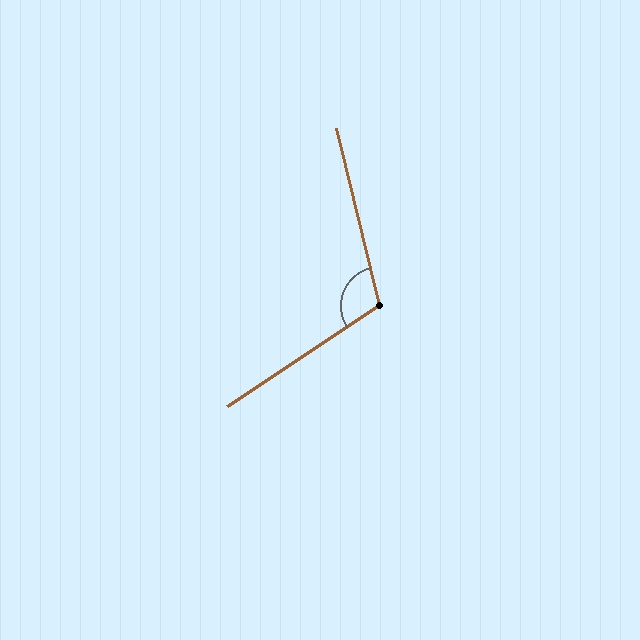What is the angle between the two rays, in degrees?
Approximately 110 degrees.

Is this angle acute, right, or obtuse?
It is obtuse.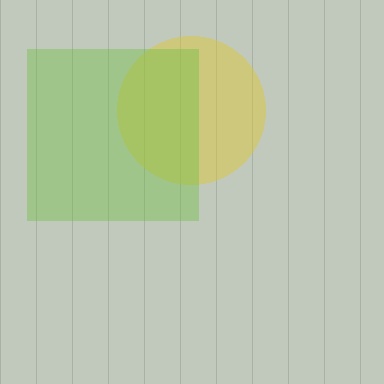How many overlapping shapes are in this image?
There are 2 overlapping shapes in the image.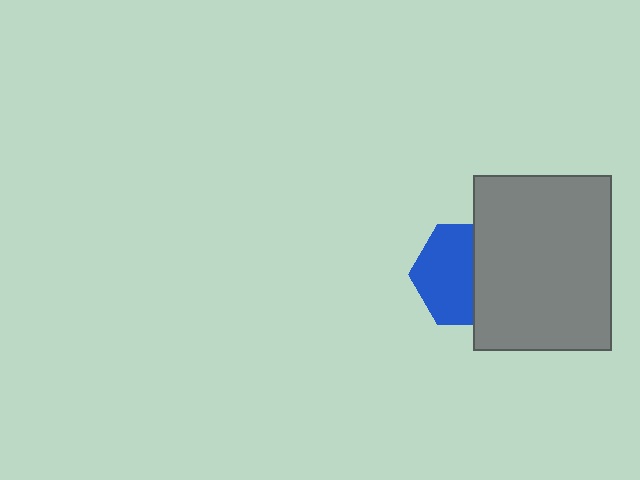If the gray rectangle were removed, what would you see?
You would see the complete blue hexagon.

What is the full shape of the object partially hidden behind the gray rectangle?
The partially hidden object is a blue hexagon.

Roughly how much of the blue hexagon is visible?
About half of it is visible (roughly 58%).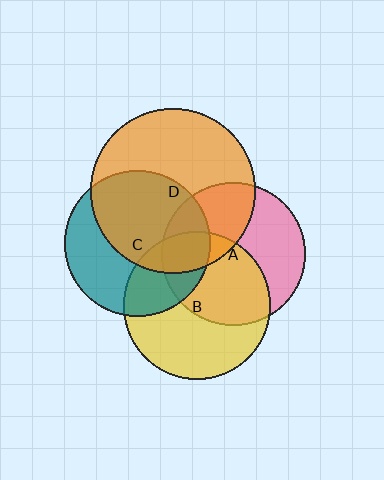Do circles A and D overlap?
Yes.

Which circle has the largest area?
Circle D (orange).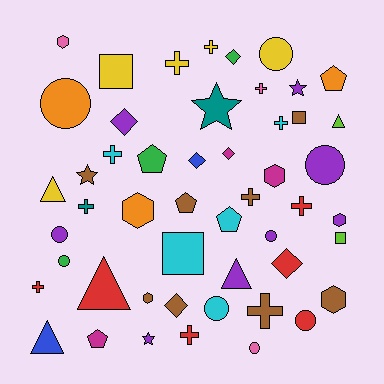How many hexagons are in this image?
There are 6 hexagons.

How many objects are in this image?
There are 50 objects.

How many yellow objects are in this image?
There are 5 yellow objects.